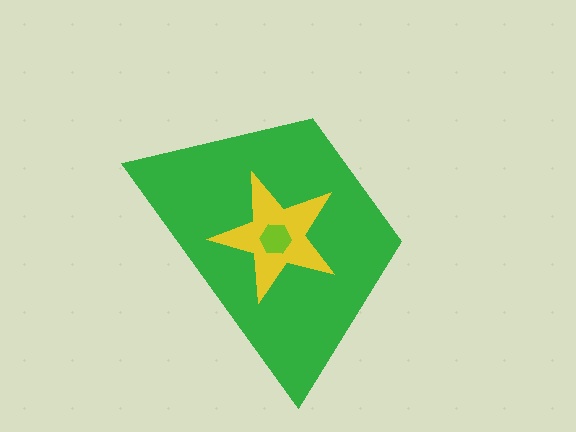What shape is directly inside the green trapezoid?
The yellow star.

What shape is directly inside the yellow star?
The lime hexagon.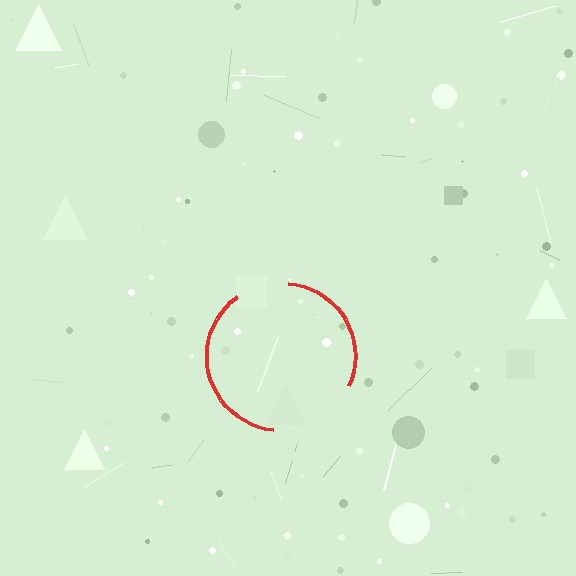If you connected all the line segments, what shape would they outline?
They would outline a circle.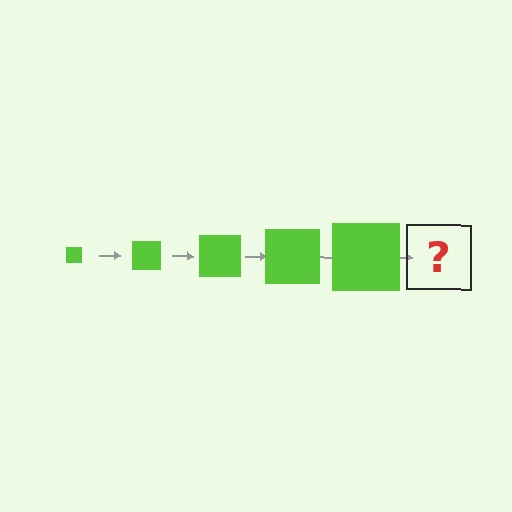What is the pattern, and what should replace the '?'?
The pattern is that the square gets progressively larger each step. The '?' should be a lime square, larger than the previous one.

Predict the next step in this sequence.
The next step is a lime square, larger than the previous one.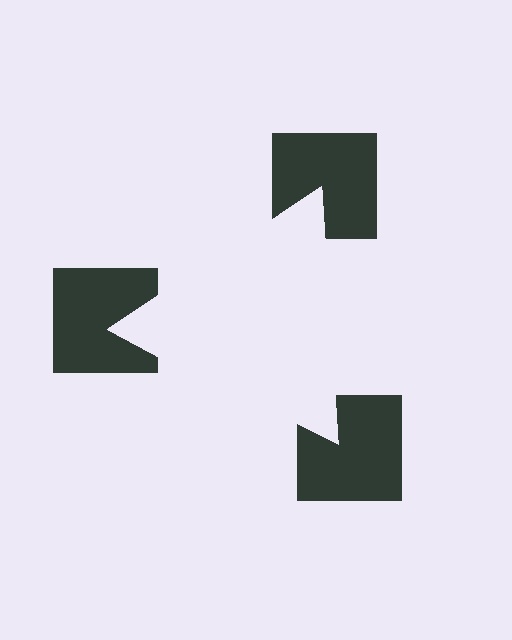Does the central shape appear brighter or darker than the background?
It typically appears slightly brighter than the background, even though no actual brightness change is drawn.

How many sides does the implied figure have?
3 sides.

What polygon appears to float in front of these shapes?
An illusory triangle — its edges are inferred from the aligned wedge cuts in the notched squares, not physically drawn.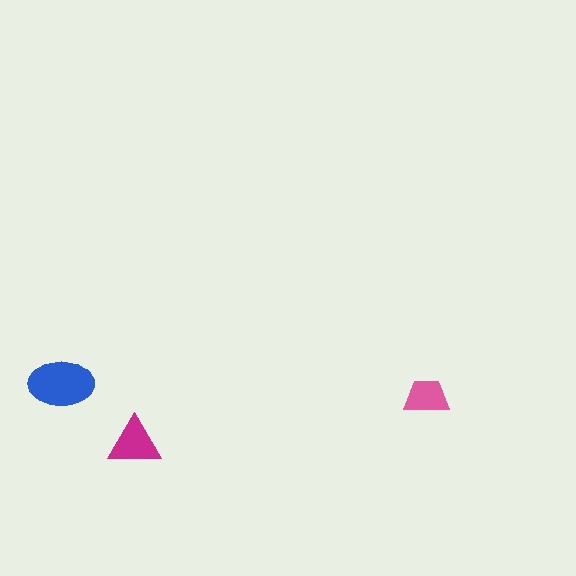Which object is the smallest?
The pink trapezoid.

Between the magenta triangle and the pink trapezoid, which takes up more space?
The magenta triangle.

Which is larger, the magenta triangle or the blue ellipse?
The blue ellipse.